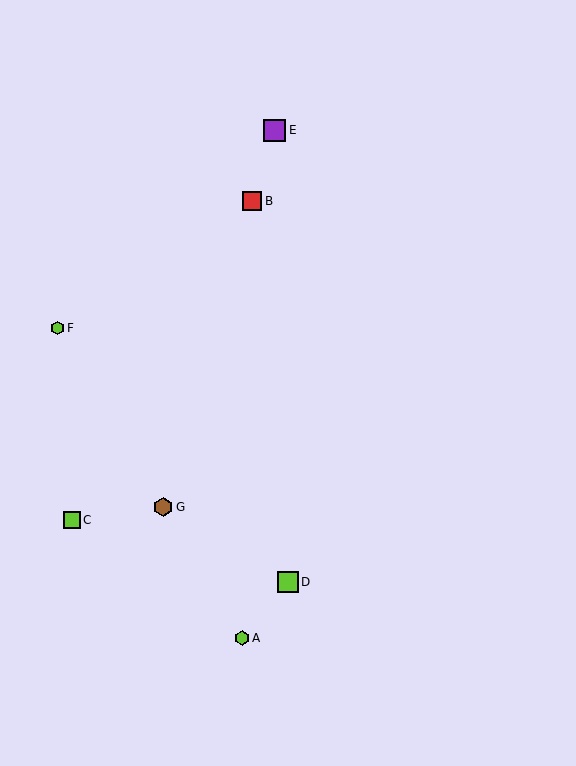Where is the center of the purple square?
The center of the purple square is at (275, 130).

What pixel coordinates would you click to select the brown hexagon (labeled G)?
Click at (163, 507) to select the brown hexagon G.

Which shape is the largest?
The purple square (labeled E) is the largest.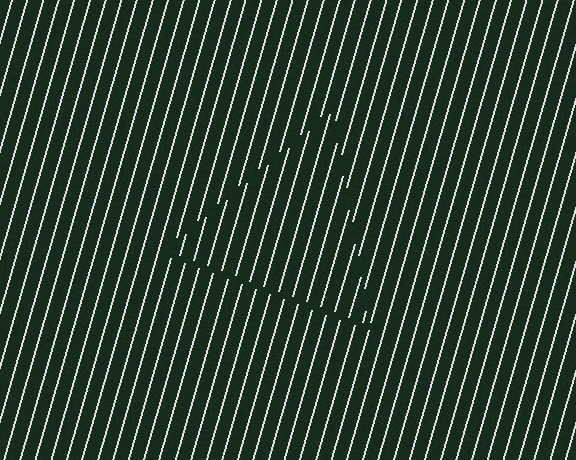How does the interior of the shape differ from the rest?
The interior of the shape contains the same grating, shifted by half a period — the contour is defined by the phase discontinuity where line-ends from the inner and outer gratings abut.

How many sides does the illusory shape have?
3 sides — the line-ends trace a triangle.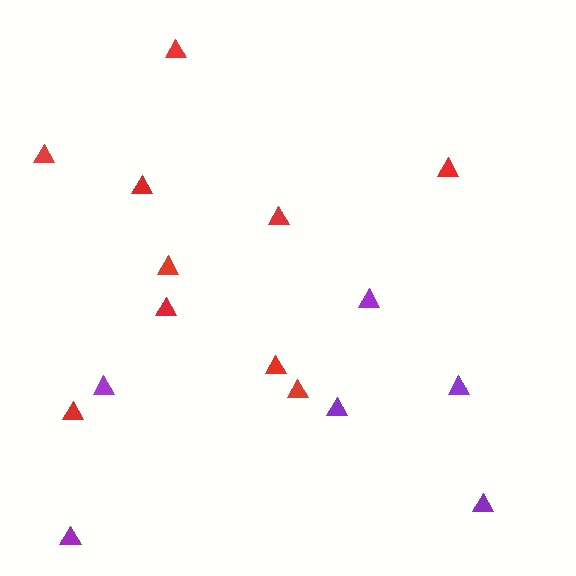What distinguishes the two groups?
There are 2 groups: one group of purple triangles (6) and one group of red triangles (10).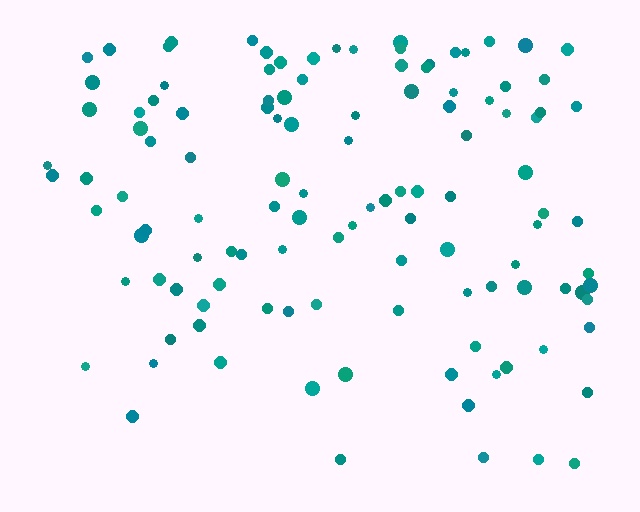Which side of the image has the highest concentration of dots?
The top.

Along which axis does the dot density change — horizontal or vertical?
Vertical.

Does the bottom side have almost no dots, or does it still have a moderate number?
Still a moderate number, just noticeably fewer than the top.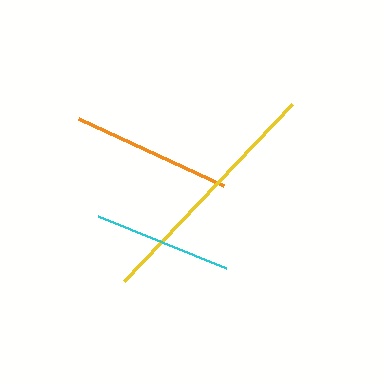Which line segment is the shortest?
The cyan line is the shortest at approximately 138 pixels.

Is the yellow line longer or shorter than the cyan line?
The yellow line is longer than the cyan line.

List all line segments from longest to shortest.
From longest to shortest: yellow, orange, cyan.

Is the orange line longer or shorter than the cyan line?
The orange line is longer than the cyan line.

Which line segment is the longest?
The yellow line is the longest at approximately 244 pixels.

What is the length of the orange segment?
The orange segment is approximately 160 pixels long.